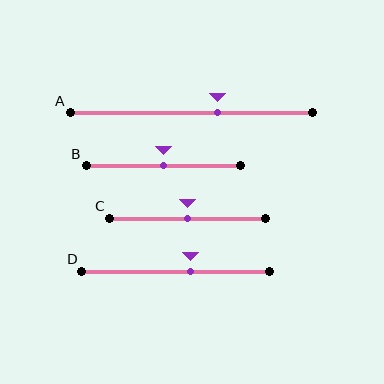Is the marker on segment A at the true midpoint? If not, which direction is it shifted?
No, the marker on segment A is shifted to the right by about 11% of the segment length.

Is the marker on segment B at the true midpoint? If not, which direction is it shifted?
Yes, the marker on segment B is at the true midpoint.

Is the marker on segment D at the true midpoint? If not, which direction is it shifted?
No, the marker on segment D is shifted to the right by about 8% of the segment length.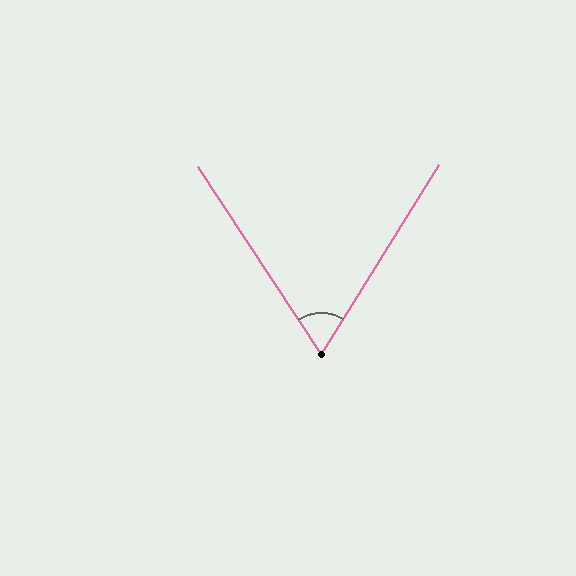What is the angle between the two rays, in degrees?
Approximately 65 degrees.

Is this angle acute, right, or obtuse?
It is acute.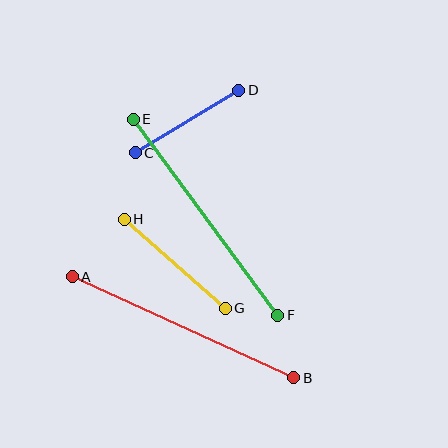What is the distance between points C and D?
The distance is approximately 121 pixels.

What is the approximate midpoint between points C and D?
The midpoint is at approximately (187, 122) pixels.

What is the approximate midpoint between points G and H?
The midpoint is at approximately (175, 264) pixels.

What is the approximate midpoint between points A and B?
The midpoint is at approximately (183, 327) pixels.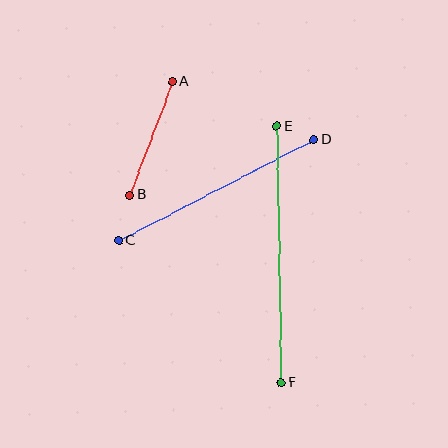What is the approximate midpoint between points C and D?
The midpoint is at approximately (216, 190) pixels.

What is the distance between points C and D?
The distance is approximately 219 pixels.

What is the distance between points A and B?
The distance is approximately 121 pixels.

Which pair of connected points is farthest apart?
Points E and F are farthest apart.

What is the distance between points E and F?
The distance is approximately 257 pixels.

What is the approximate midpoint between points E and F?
The midpoint is at approximately (279, 254) pixels.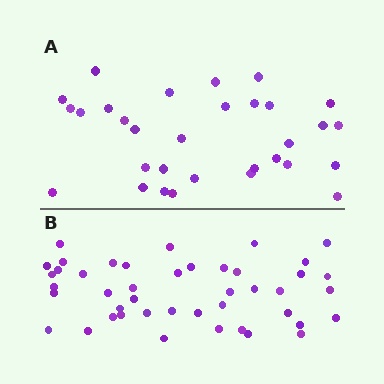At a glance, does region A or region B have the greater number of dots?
Region B (the bottom region) has more dots.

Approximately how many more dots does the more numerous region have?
Region B has approximately 15 more dots than region A.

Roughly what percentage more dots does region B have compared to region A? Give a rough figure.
About 40% more.